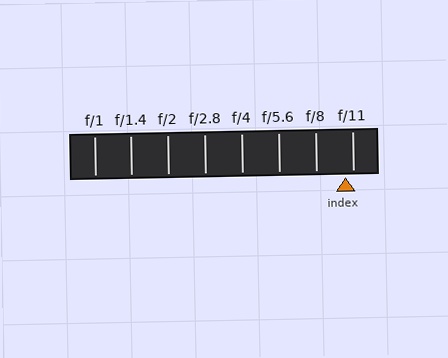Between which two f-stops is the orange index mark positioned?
The index mark is between f/8 and f/11.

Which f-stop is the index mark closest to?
The index mark is closest to f/11.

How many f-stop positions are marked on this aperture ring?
There are 8 f-stop positions marked.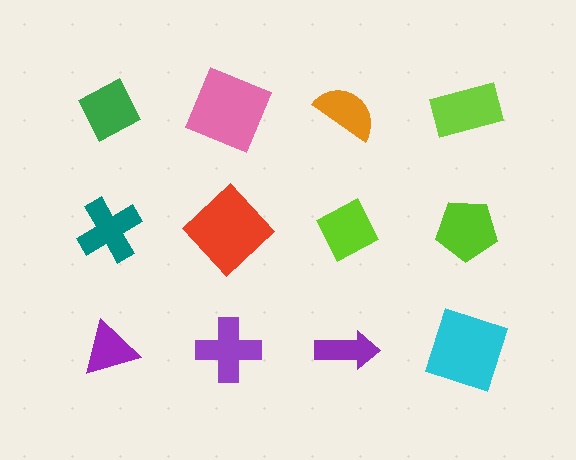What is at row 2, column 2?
A red diamond.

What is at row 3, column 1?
A purple triangle.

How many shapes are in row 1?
4 shapes.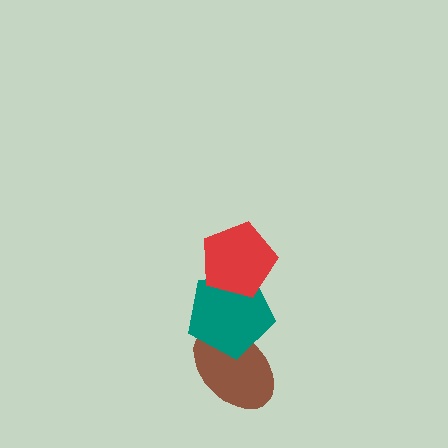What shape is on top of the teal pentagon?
The red pentagon is on top of the teal pentagon.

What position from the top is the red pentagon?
The red pentagon is 1st from the top.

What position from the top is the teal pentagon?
The teal pentagon is 2nd from the top.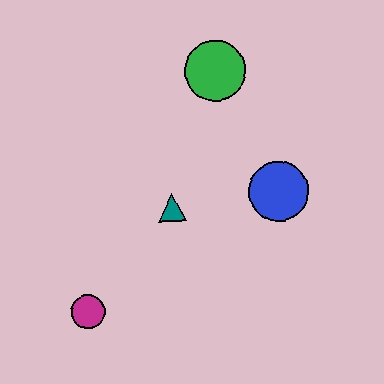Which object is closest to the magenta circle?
The teal triangle is closest to the magenta circle.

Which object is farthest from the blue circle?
The magenta circle is farthest from the blue circle.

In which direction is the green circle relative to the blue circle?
The green circle is above the blue circle.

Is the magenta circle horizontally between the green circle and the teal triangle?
No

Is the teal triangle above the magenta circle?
Yes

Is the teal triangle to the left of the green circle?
Yes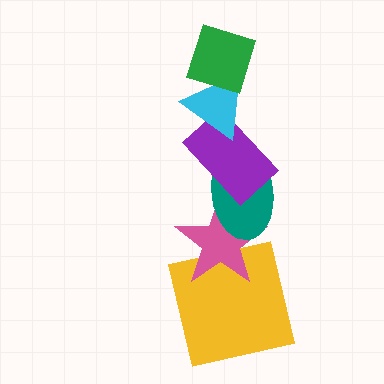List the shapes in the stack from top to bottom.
From top to bottom: the green diamond, the cyan triangle, the purple rectangle, the teal ellipse, the pink star, the yellow square.